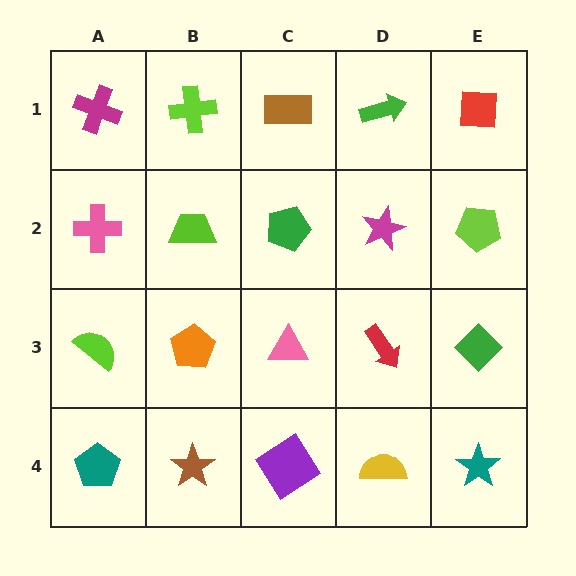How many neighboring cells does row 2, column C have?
4.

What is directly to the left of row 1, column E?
A green arrow.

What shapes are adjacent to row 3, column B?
A lime trapezoid (row 2, column B), a brown star (row 4, column B), a lime semicircle (row 3, column A), a pink triangle (row 3, column C).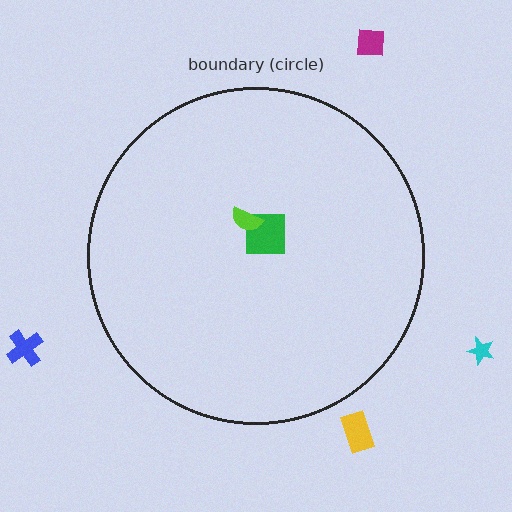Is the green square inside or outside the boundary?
Inside.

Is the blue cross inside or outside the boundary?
Outside.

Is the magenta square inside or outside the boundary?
Outside.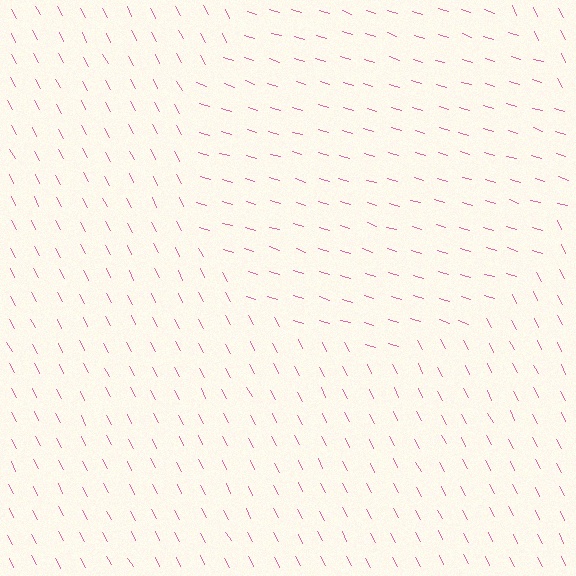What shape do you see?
I see a circle.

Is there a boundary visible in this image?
Yes, there is a texture boundary formed by a change in line orientation.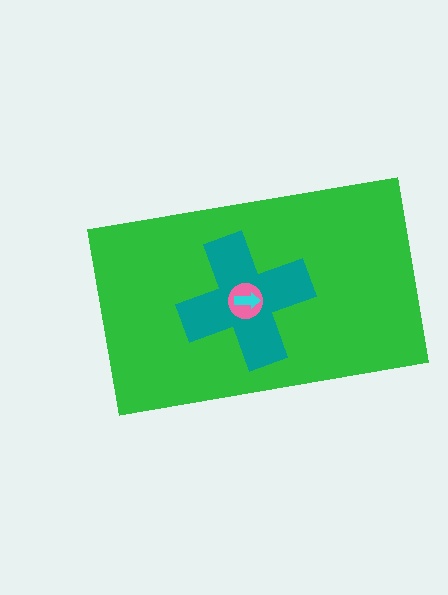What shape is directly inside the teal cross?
The pink circle.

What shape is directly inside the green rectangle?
The teal cross.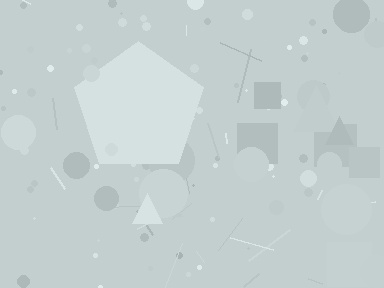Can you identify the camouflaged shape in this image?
The camouflaged shape is a pentagon.